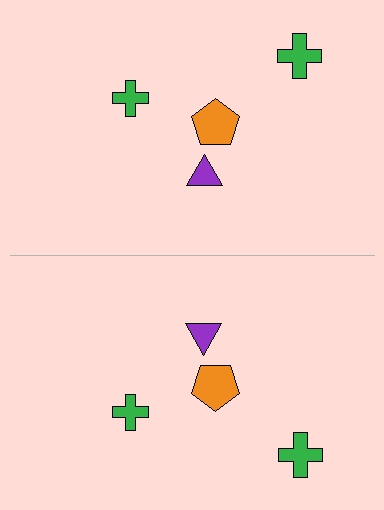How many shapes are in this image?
There are 8 shapes in this image.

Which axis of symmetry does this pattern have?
The pattern has a horizontal axis of symmetry running through the center of the image.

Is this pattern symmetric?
Yes, this pattern has bilateral (reflection) symmetry.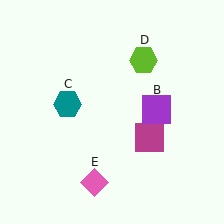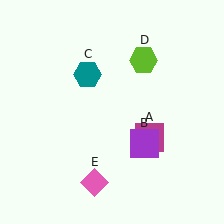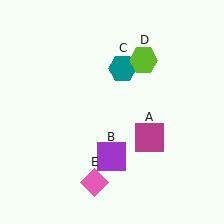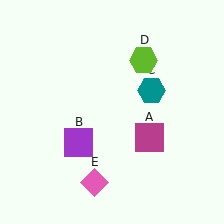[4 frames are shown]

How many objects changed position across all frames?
2 objects changed position: purple square (object B), teal hexagon (object C).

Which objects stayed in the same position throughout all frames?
Magenta square (object A) and lime hexagon (object D) and pink diamond (object E) remained stationary.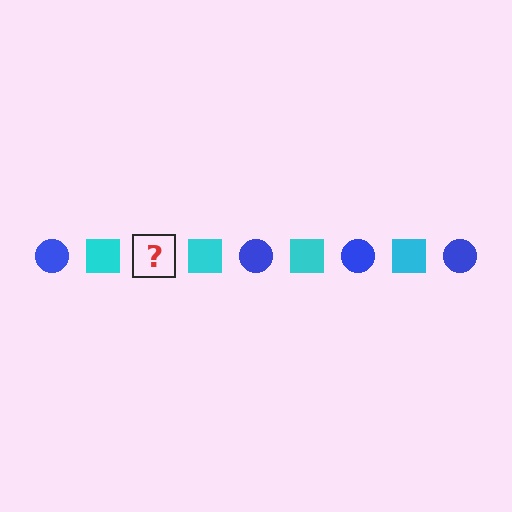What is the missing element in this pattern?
The missing element is a blue circle.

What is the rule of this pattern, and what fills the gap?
The rule is that the pattern alternates between blue circle and cyan square. The gap should be filled with a blue circle.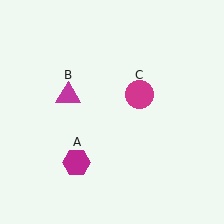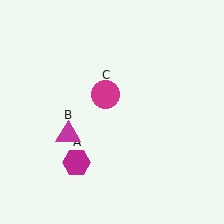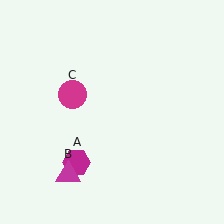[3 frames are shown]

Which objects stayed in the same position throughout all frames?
Magenta hexagon (object A) remained stationary.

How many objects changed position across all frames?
2 objects changed position: magenta triangle (object B), magenta circle (object C).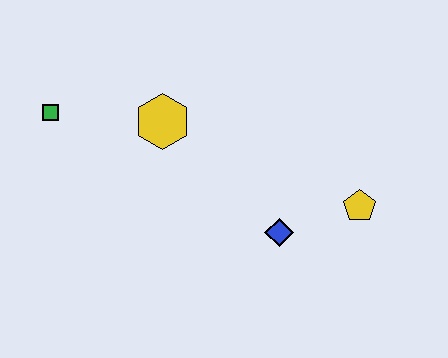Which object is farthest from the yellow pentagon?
The green square is farthest from the yellow pentagon.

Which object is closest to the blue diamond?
The yellow pentagon is closest to the blue diamond.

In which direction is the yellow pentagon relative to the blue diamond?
The yellow pentagon is to the right of the blue diamond.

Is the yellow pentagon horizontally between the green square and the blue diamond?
No